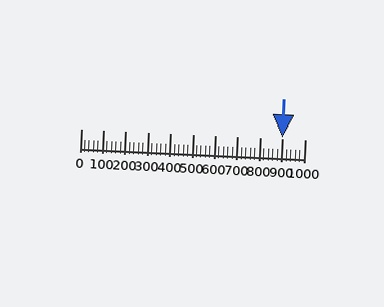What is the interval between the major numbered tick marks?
The major tick marks are spaced 100 units apart.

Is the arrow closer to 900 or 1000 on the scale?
The arrow is closer to 900.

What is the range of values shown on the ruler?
The ruler shows values from 0 to 1000.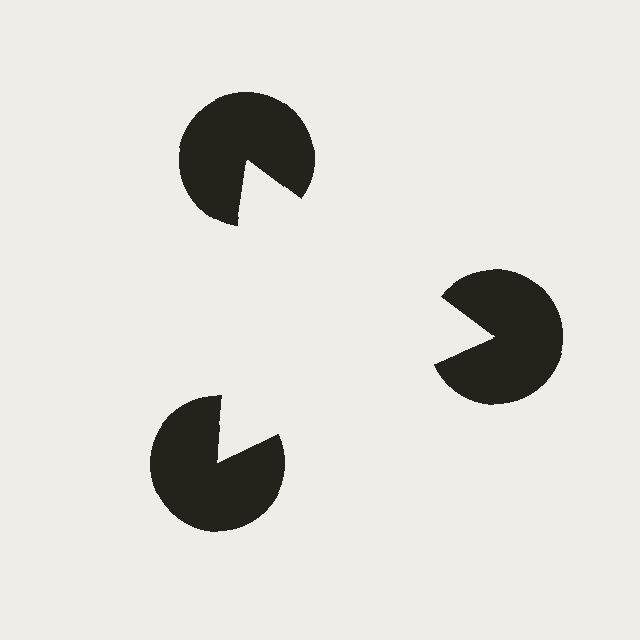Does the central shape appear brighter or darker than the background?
It typically appears slightly brighter than the background, even though no actual brightness change is drawn.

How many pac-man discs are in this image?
There are 3 — one at each vertex of the illusory triangle.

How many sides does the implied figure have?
3 sides.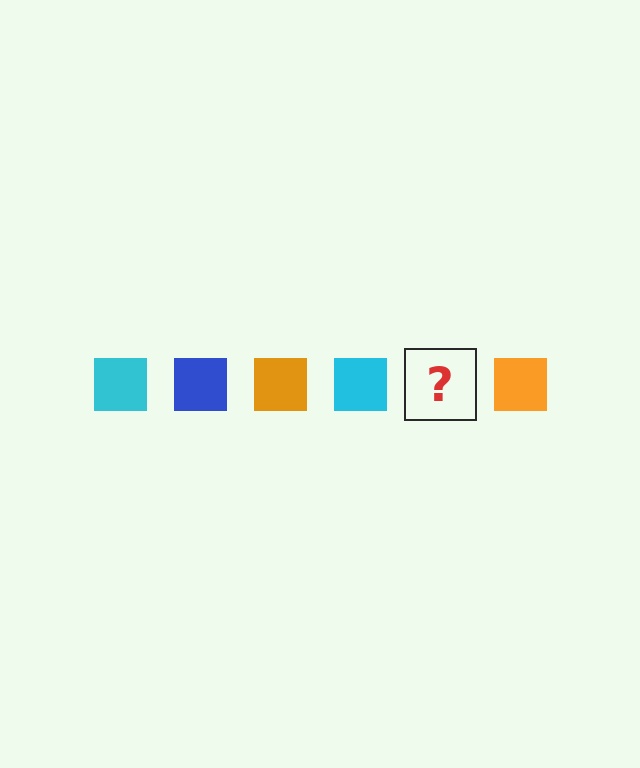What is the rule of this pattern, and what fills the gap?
The rule is that the pattern cycles through cyan, blue, orange squares. The gap should be filled with a blue square.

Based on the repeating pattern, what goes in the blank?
The blank should be a blue square.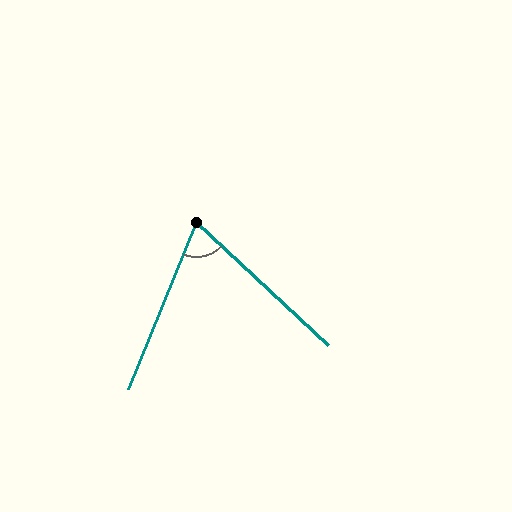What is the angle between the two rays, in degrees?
Approximately 69 degrees.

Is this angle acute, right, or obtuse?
It is acute.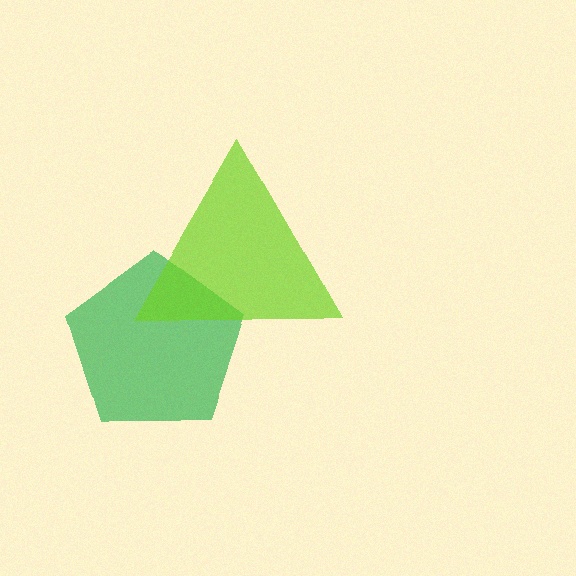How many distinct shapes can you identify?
There are 2 distinct shapes: a green pentagon, a lime triangle.